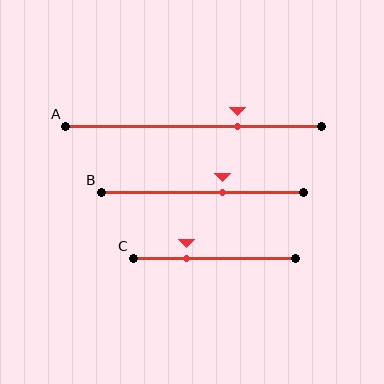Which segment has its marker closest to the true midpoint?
Segment B has its marker closest to the true midpoint.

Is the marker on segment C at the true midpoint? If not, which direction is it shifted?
No, the marker on segment C is shifted to the left by about 17% of the segment length.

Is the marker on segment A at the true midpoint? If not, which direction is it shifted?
No, the marker on segment A is shifted to the right by about 17% of the segment length.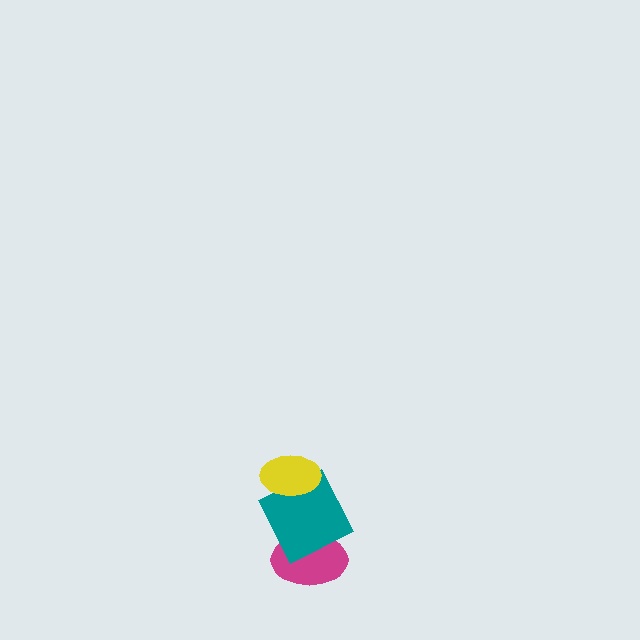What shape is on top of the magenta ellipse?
The teal square is on top of the magenta ellipse.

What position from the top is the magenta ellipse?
The magenta ellipse is 3rd from the top.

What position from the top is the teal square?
The teal square is 2nd from the top.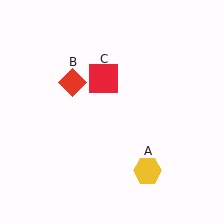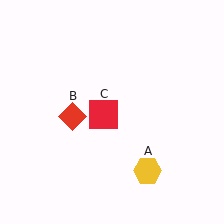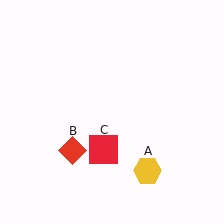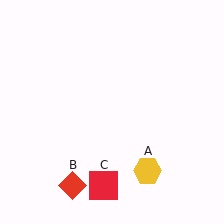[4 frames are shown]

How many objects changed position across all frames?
2 objects changed position: red diamond (object B), red square (object C).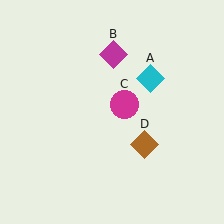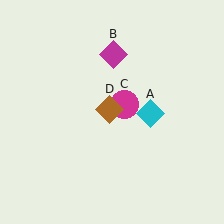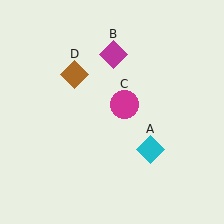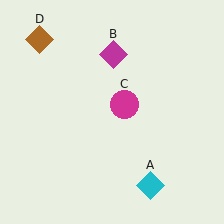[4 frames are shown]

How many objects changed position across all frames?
2 objects changed position: cyan diamond (object A), brown diamond (object D).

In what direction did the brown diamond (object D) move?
The brown diamond (object D) moved up and to the left.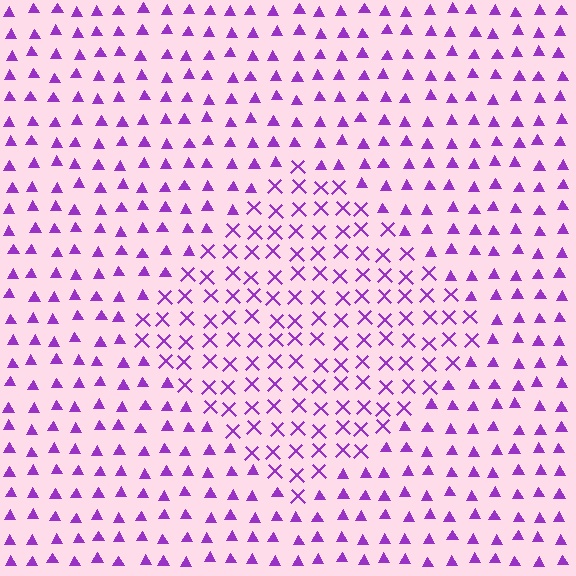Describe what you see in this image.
The image is filled with small purple elements arranged in a uniform grid. A diamond-shaped region contains X marks, while the surrounding area contains triangles. The boundary is defined purely by the change in element shape.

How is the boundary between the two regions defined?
The boundary is defined by a change in element shape: X marks inside vs. triangles outside. All elements share the same color and spacing.